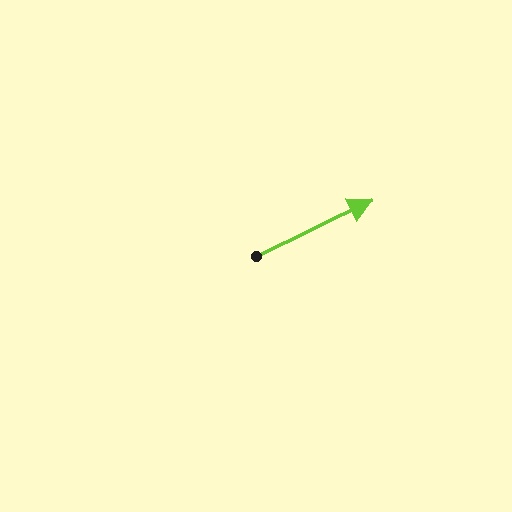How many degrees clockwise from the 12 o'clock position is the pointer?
Approximately 64 degrees.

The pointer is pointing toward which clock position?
Roughly 2 o'clock.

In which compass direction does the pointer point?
Northeast.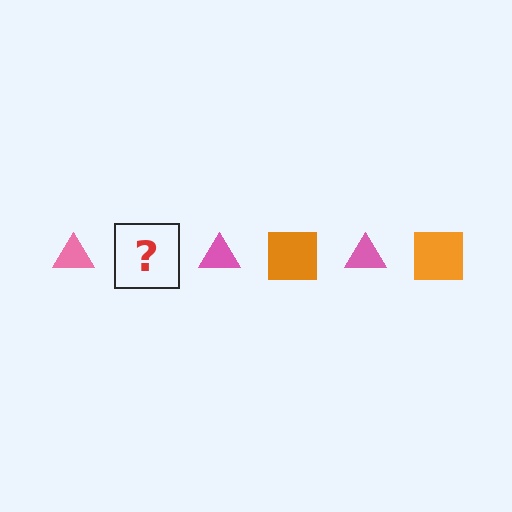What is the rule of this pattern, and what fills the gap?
The rule is that the pattern alternates between pink triangle and orange square. The gap should be filled with an orange square.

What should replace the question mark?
The question mark should be replaced with an orange square.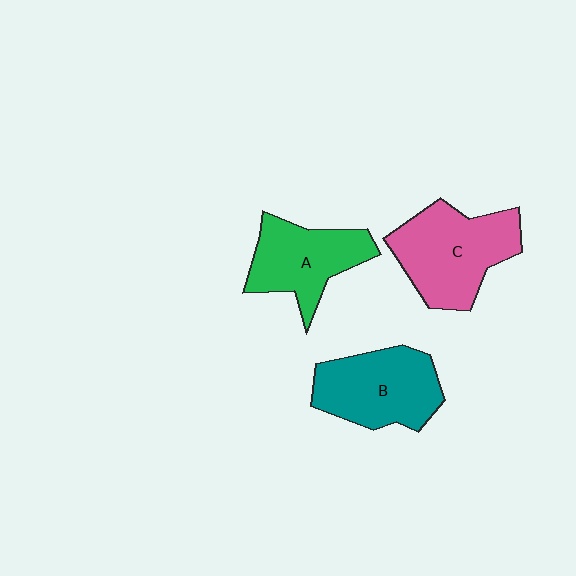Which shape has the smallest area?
Shape A (green).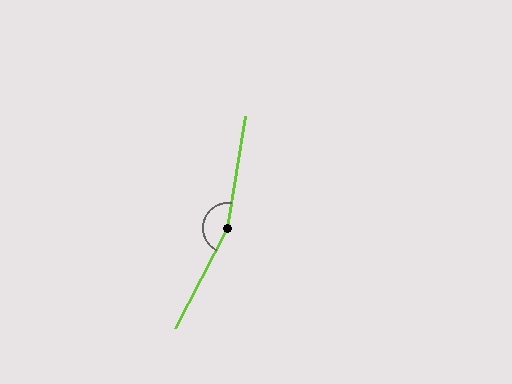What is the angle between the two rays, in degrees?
Approximately 162 degrees.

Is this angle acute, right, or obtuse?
It is obtuse.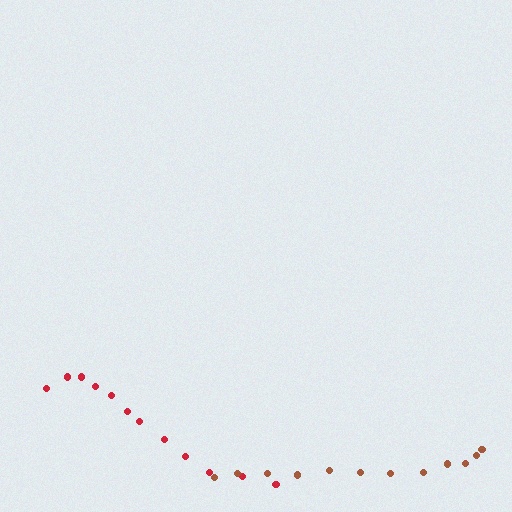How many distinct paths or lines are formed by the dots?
There are 2 distinct paths.